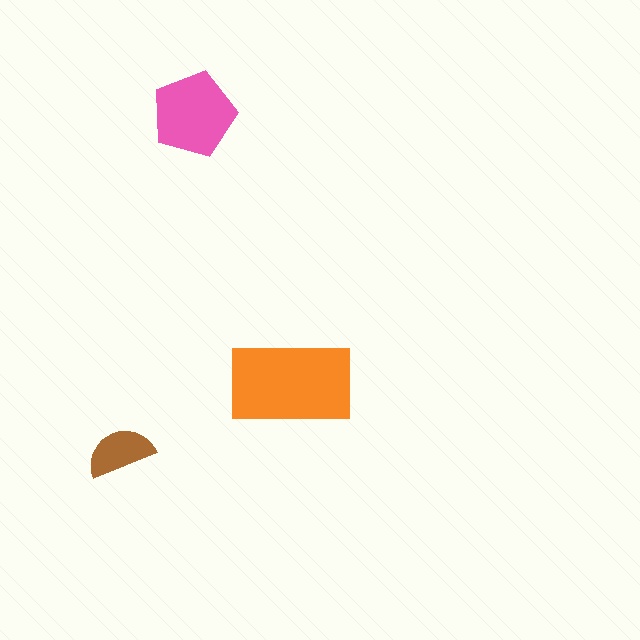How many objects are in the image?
There are 3 objects in the image.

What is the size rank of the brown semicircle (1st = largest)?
3rd.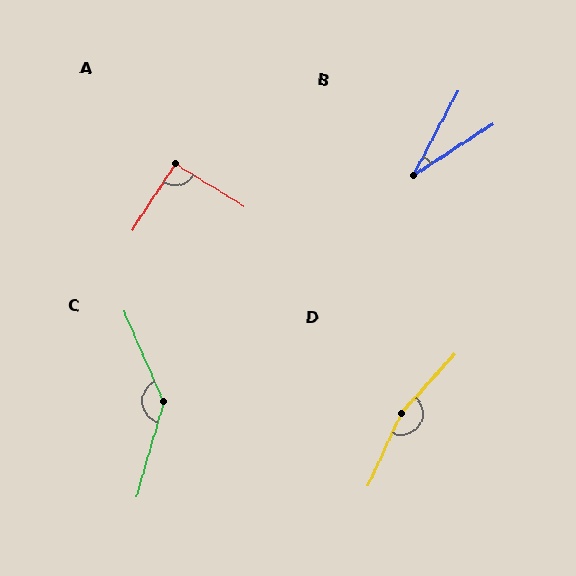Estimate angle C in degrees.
Approximately 141 degrees.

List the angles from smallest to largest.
B (29°), A (91°), C (141°), D (163°).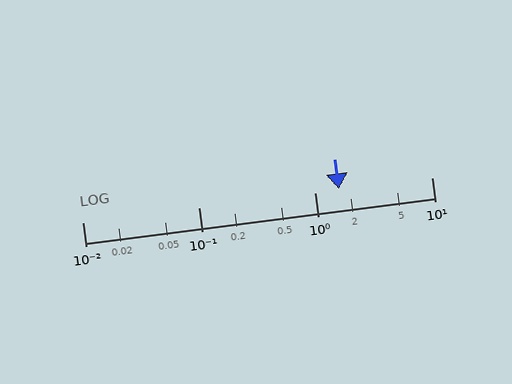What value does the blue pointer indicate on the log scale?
The pointer indicates approximately 1.6.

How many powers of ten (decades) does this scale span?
The scale spans 3 decades, from 0.01 to 10.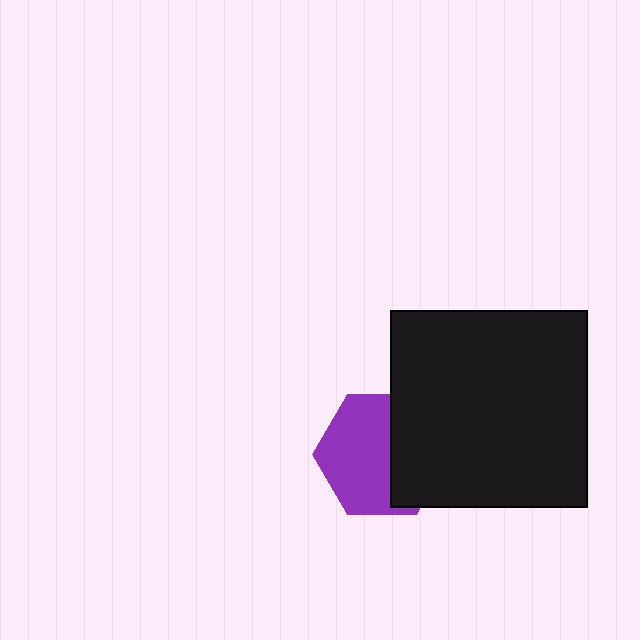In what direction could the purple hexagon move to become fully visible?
The purple hexagon could move left. That would shift it out from behind the black square entirely.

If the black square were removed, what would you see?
You would see the complete purple hexagon.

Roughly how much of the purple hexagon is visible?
About half of it is visible (roughly 59%).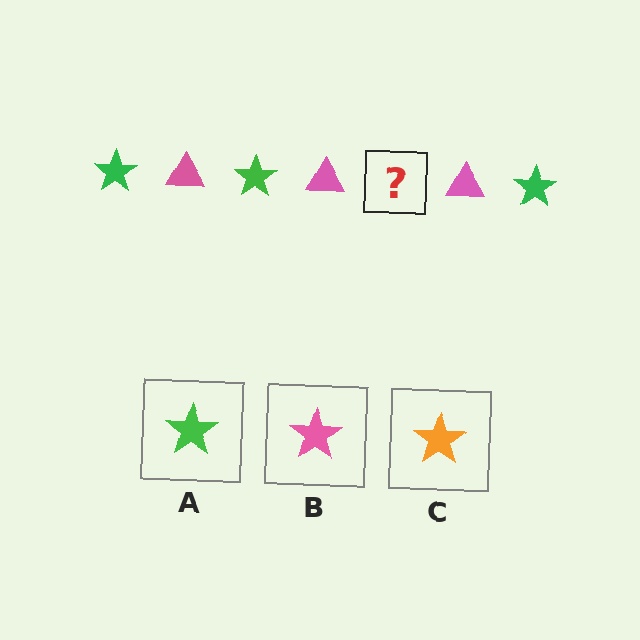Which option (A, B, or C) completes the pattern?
A.